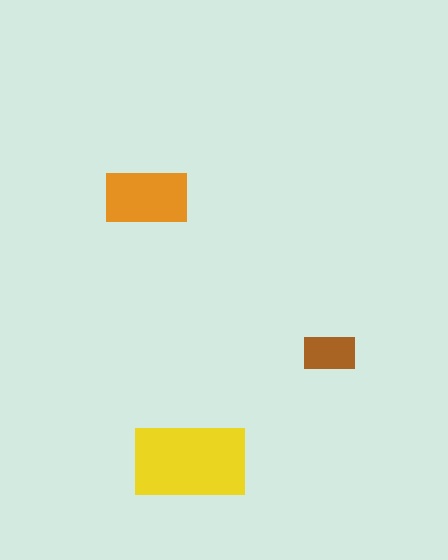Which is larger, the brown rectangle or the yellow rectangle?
The yellow one.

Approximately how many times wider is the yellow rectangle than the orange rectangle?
About 1.5 times wider.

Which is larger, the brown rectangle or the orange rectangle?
The orange one.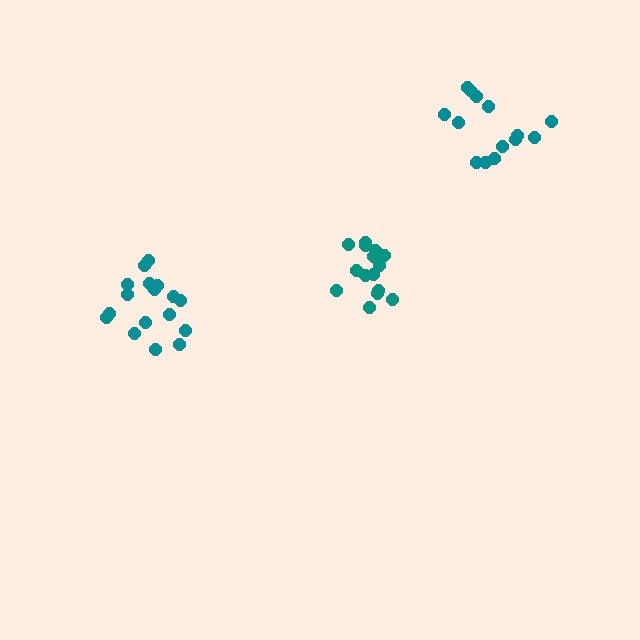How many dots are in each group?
Group 1: 17 dots, Group 2: 16 dots, Group 3: 14 dots (47 total).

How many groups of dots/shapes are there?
There are 3 groups.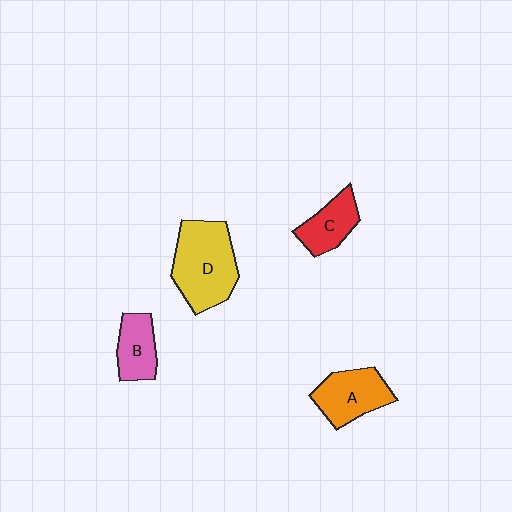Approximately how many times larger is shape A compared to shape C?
Approximately 1.3 times.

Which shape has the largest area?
Shape D (yellow).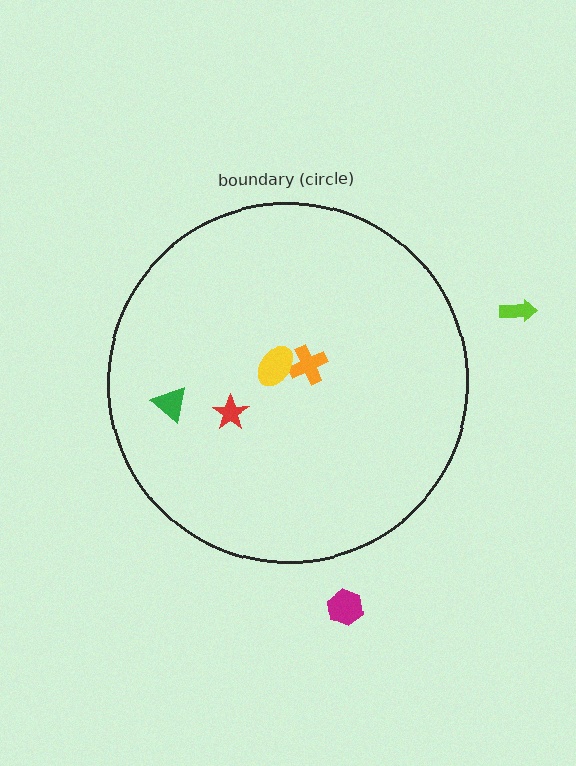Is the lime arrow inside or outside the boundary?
Outside.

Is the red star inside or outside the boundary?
Inside.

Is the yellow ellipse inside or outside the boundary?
Inside.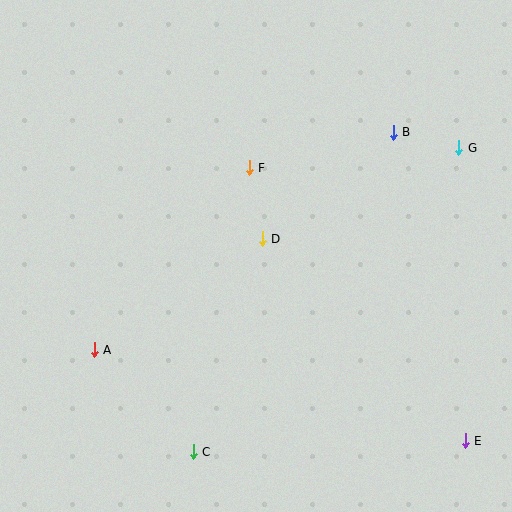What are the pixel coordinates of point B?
Point B is at (393, 132).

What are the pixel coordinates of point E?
Point E is at (465, 441).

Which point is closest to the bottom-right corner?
Point E is closest to the bottom-right corner.